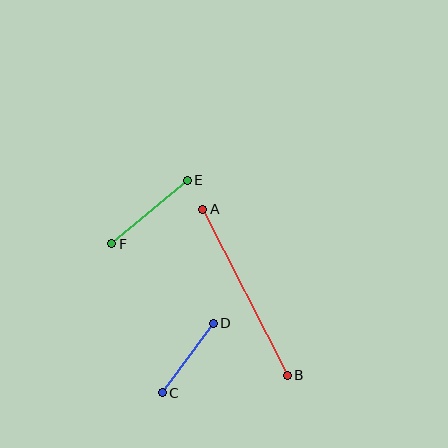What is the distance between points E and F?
The distance is approximately 99 pixels.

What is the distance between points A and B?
The distance is approximately 186 pixels.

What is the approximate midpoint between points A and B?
The midpoint is at approximately (245, 292) pixels.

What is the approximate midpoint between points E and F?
The midpoint is at approximately (149, 212) pixels.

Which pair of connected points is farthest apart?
Points A and B are farthest apart.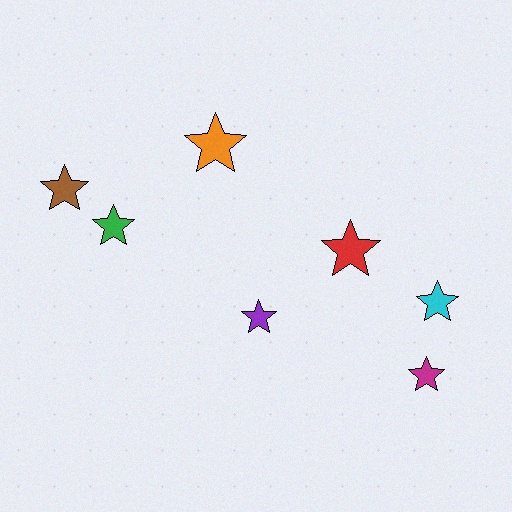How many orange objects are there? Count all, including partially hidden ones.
There is 1 orange object.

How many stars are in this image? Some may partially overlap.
There are 7 stars.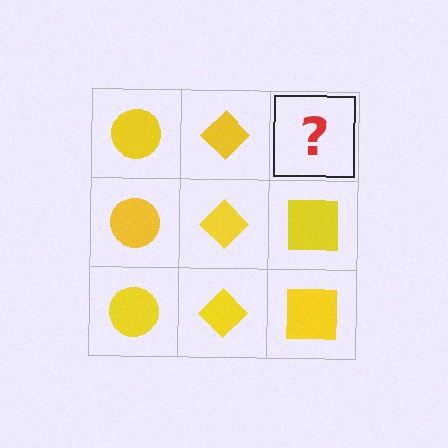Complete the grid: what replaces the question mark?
The question mark should be replaced with a yellow square.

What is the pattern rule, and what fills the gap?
The rule is that each column has a consistent shape. The gap should be filled with a yellow square.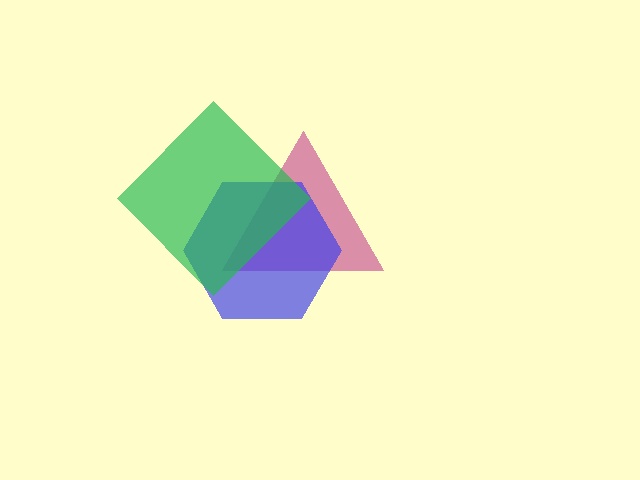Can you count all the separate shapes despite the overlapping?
Yes, there are 3 separate shapes.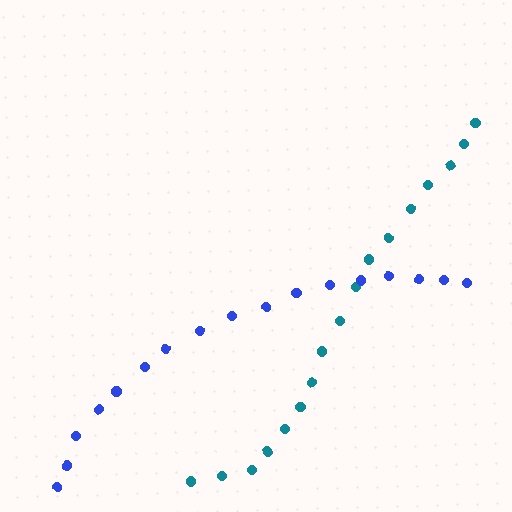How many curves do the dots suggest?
There are 2 distinct paths.